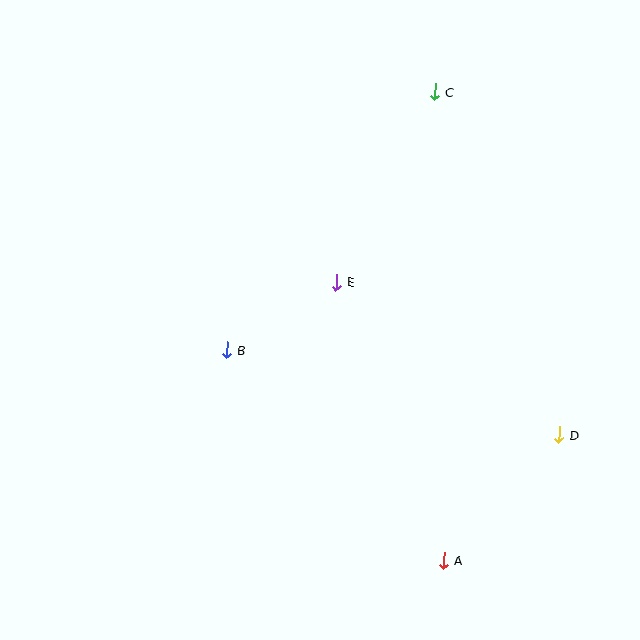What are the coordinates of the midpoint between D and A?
The midpoint between D and A is at (502, 498).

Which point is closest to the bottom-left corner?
Point B is closest to the bottom-left corner.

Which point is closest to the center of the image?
Point E at (337, 282) is closest to the center.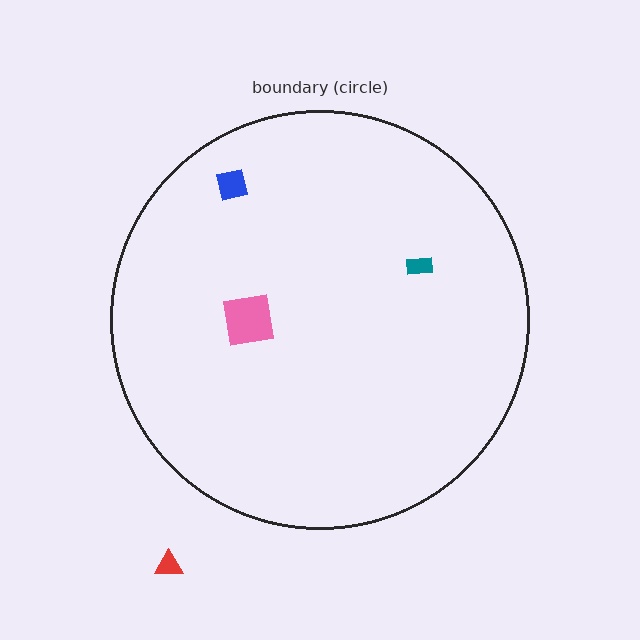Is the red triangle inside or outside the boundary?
Outside.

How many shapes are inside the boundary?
3 inside, 1 outside.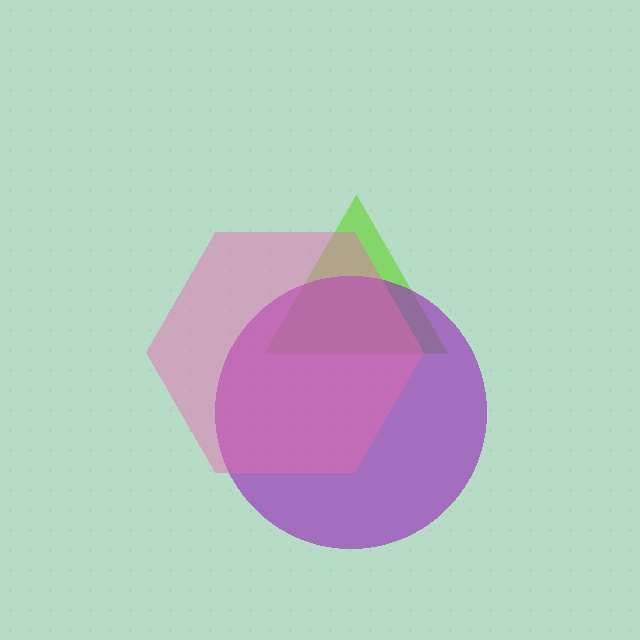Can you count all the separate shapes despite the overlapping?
Yes, there are 3 separate shapes.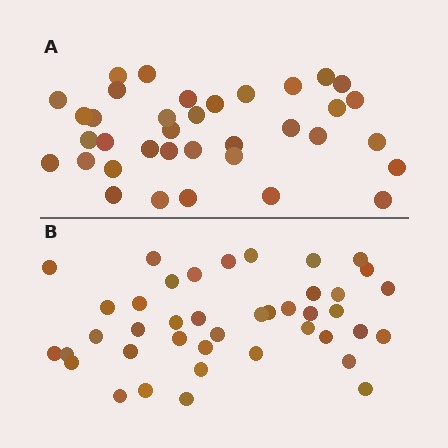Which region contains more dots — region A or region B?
Region B (the bottom region) has more dots.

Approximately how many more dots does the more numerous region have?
Region B has about 5 more dots than region A.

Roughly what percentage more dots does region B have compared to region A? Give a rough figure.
About 15% more.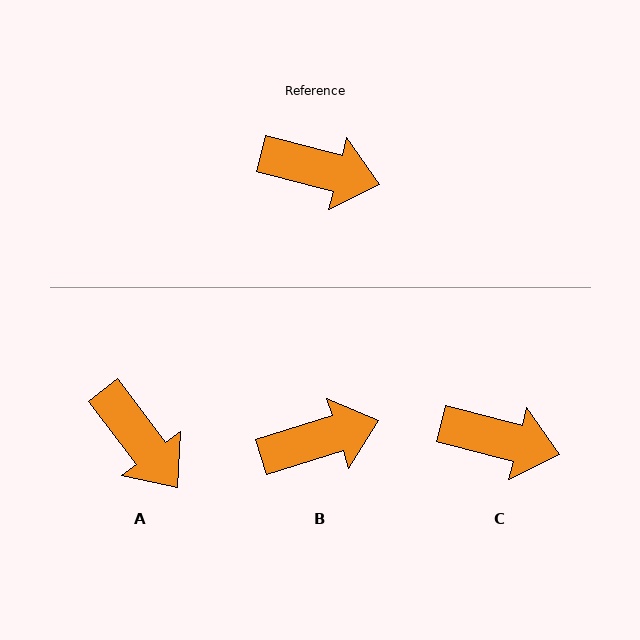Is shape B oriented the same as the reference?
No, it is off by about 32 degrees.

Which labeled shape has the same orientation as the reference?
C.